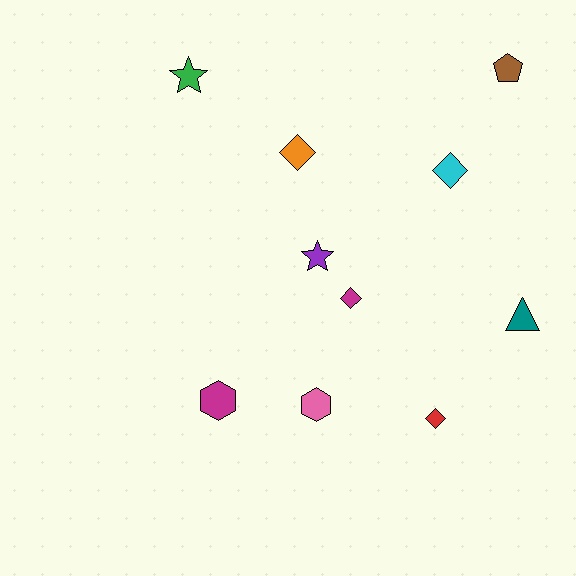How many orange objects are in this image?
There is 1 orange object.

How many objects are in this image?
There are 10 objects.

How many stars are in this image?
There are 2 stars.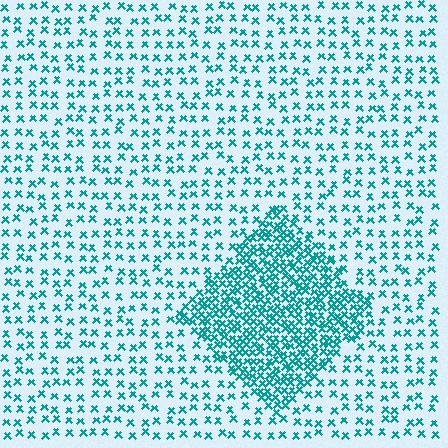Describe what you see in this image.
The image contains small teal elements arranged at two different densities. A diamond-shaped region is visible where the elements are more densely packed than the surrounding area.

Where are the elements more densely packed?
The elements are more densely packed inside the diamond boundary.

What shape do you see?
I see a diamond.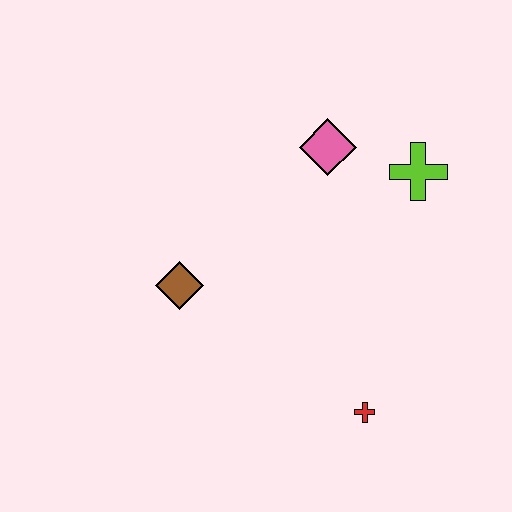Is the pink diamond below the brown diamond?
No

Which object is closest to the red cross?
The brown diamond is closest to the red cross.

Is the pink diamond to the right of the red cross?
No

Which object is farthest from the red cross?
The pink diamond is farthest from the red cross.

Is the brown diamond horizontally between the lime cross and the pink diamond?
No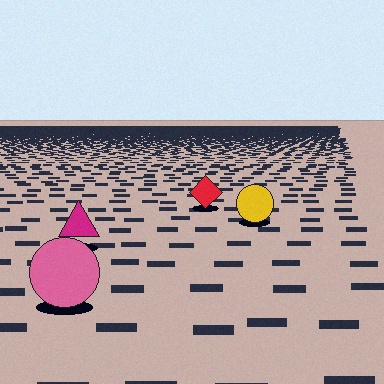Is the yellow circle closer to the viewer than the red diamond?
Yes. The yellow circle is closer — you can tell from the texture gradient: the ground texture is coarser near it.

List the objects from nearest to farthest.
From nearest to farthest: the pink circle, the magenta triangle, the yellow circle, the red diamond.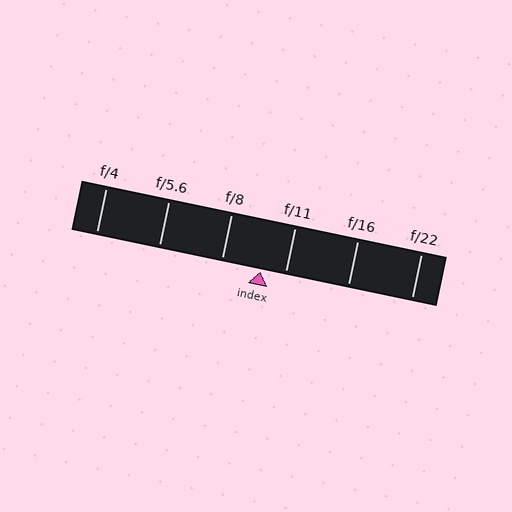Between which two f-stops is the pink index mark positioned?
The index mark is between f/8 and f/11.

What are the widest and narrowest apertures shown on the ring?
The widest aperture shown is f/4 and the narrowest is f/22.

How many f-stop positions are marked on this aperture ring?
There are 6 f-stop positions marked.